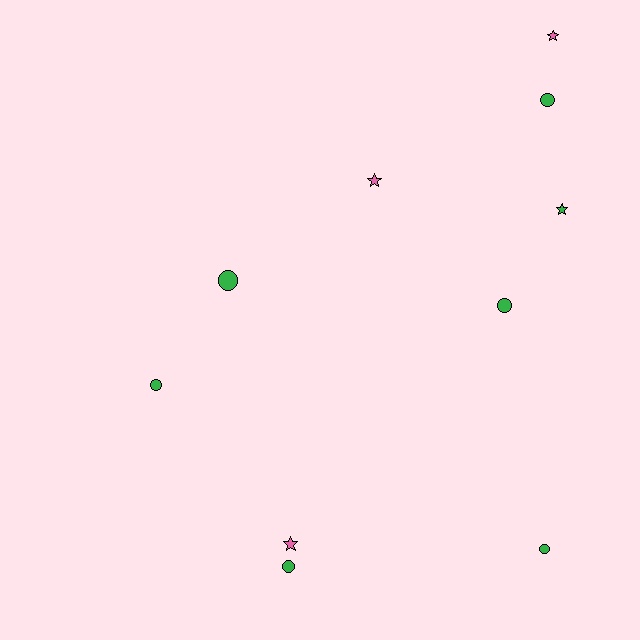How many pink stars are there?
There are 3 pink stars.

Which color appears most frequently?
Green, with 7 objects.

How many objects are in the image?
There are 10 objects.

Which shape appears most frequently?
Circle, with 6 objects.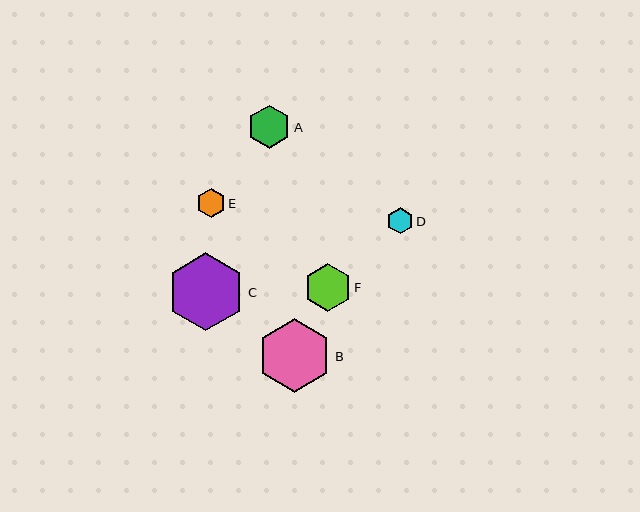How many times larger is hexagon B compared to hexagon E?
Hexagon B is approximately 2.6 times the size of hexagon E.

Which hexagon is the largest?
Hexagon C is the largest with a size of approximately 78 pixels.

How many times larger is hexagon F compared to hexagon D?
Hexagon F is approximately 1.8 times the size of hexagon D.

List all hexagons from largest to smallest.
From largest to smallest: C, B, F, A, E, D.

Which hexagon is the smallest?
Hexagon D is the smallest with a size of approximately 26 pixels.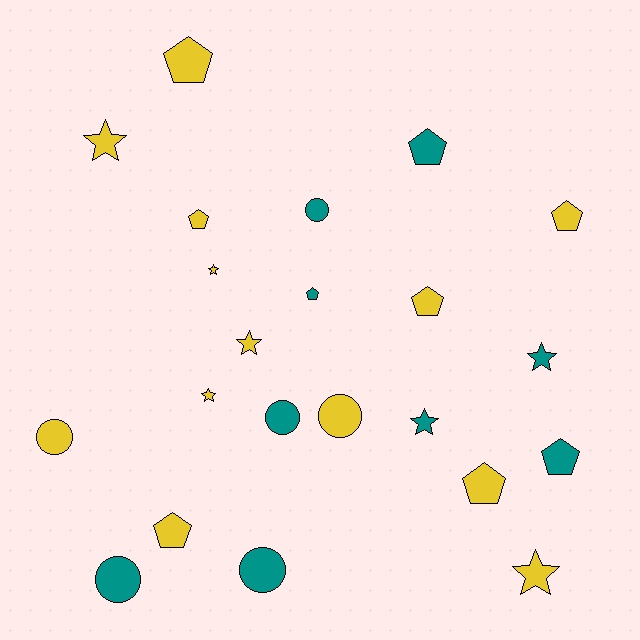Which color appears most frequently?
Yellow, with 13 objects.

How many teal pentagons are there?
There are 3 teal pentagons.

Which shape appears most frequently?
Pentagon, with 9 objects.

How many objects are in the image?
There are 22 objects.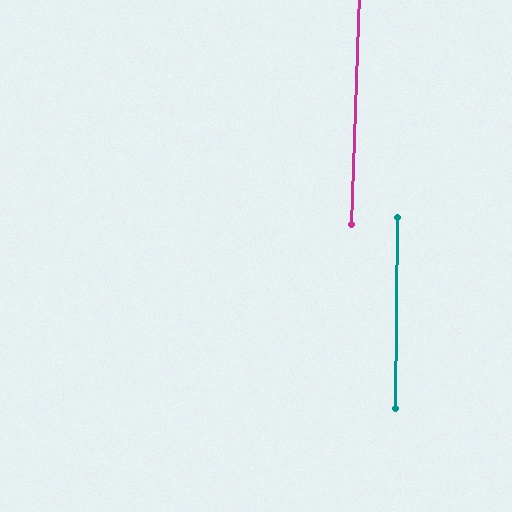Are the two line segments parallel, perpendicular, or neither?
Parallel — their directions differ by only 1.3°.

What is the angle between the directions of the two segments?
Approximately 1 degree.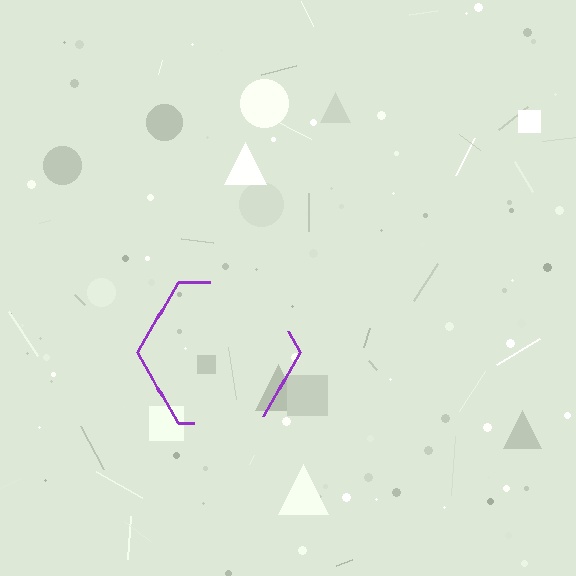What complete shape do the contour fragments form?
The contour fragments form a hexagon.